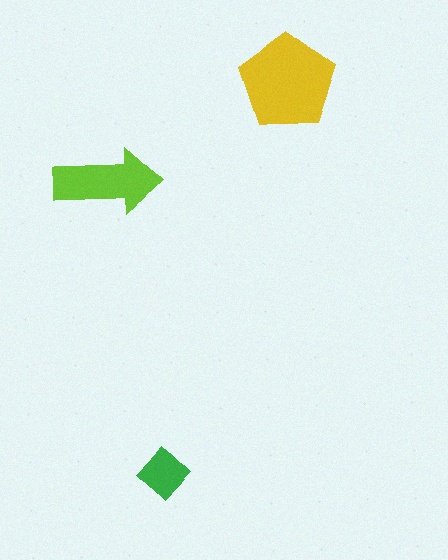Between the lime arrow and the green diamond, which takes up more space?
The lime arrow.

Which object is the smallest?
The green diamond.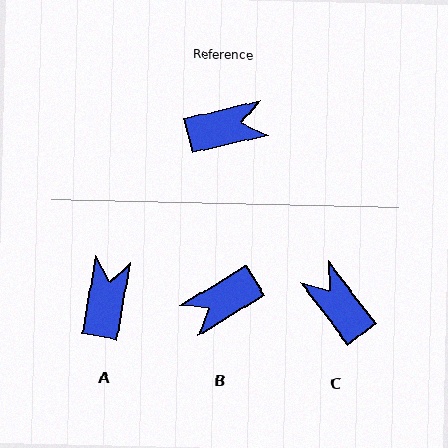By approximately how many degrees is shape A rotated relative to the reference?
Approximately 67 degrees counter-clockwise.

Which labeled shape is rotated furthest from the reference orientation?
B, about 162 degrees away.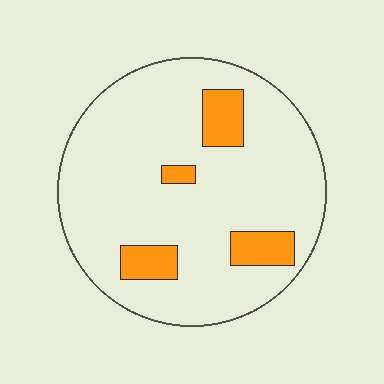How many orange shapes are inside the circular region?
4.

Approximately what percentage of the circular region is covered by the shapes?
Approximately 15%.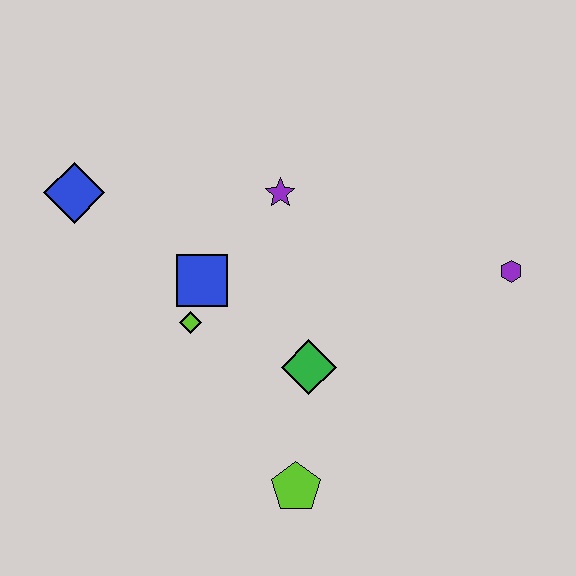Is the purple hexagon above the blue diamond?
No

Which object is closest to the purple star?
The blue square is closest to the purple star.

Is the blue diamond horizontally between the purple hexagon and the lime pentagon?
No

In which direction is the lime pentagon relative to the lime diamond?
The lime pentagon is below the lime diamond.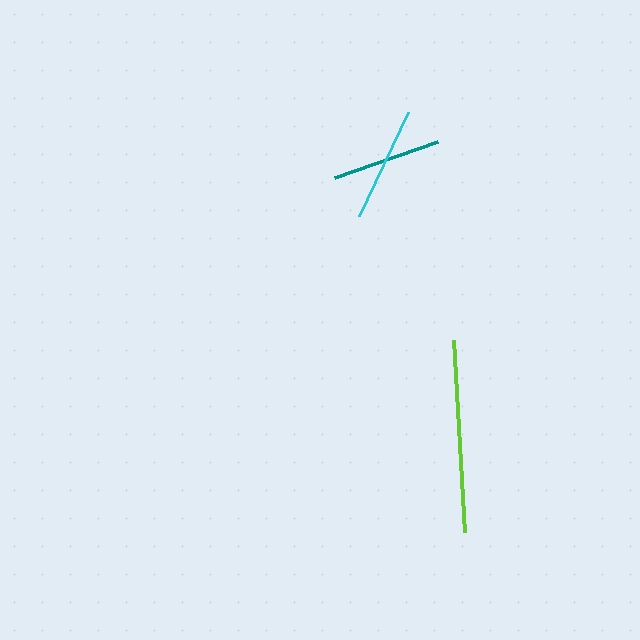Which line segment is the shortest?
The teal line is the shortest at approximately 109 pixels.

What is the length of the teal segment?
The teal segment is approximately 109 pixels long.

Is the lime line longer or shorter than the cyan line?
The lime line is longer than the cyan line.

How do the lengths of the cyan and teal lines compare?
The cyan and teal lines are approximately the same length.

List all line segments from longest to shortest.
From longest to shortest: lime, cyan, teal.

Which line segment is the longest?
The lime line is the longest at approximately 192 pixels.